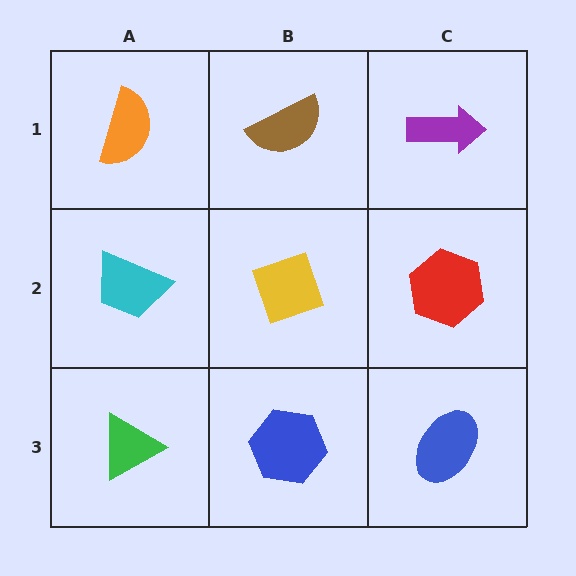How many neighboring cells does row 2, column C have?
3.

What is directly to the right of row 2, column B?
A red hexagon.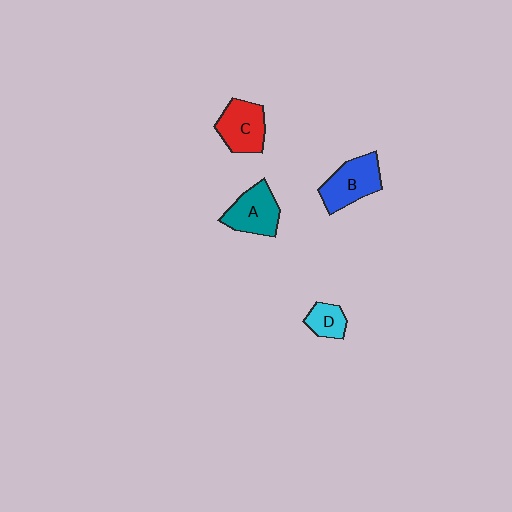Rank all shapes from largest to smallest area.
From largest to smallest: B (blue), A (teal), C (red), D (cyan).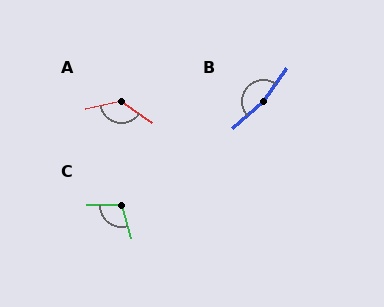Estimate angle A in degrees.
Approximately 133 degrees.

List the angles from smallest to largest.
C (106°), A (133°), B (167°).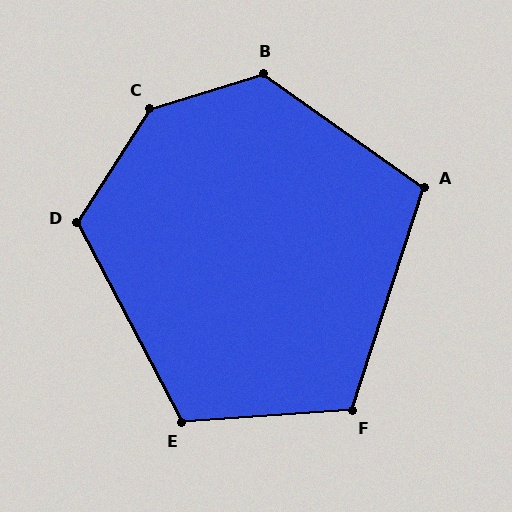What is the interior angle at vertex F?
Approximately 112 degrees (obtuse).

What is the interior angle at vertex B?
Approximately 128 degrees (obtuse).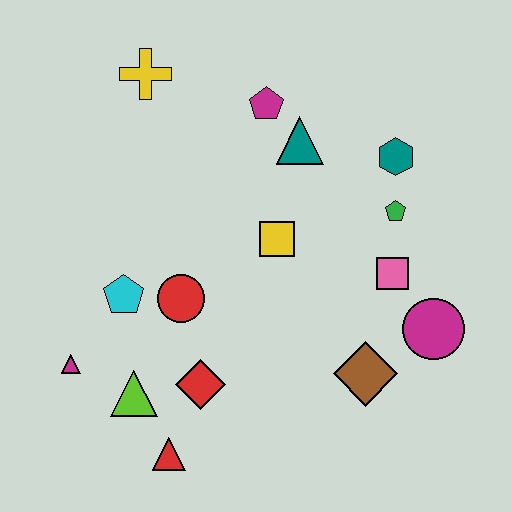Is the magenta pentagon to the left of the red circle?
No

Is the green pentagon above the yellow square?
Yes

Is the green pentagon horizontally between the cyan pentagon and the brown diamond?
No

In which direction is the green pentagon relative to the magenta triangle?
The green pentagon is to the right of the magenta triangle.